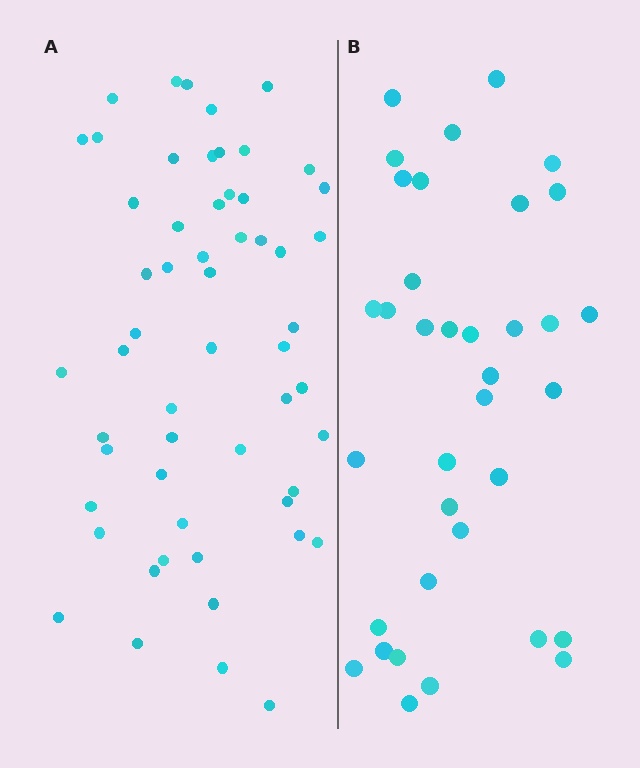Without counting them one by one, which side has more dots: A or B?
Region A (the left region) has more dots.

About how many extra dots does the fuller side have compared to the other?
Region A has approximately 20 more dots than region B.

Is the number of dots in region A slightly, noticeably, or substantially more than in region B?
Region A has substantially more. The ratio is roughly 1.6 to 1.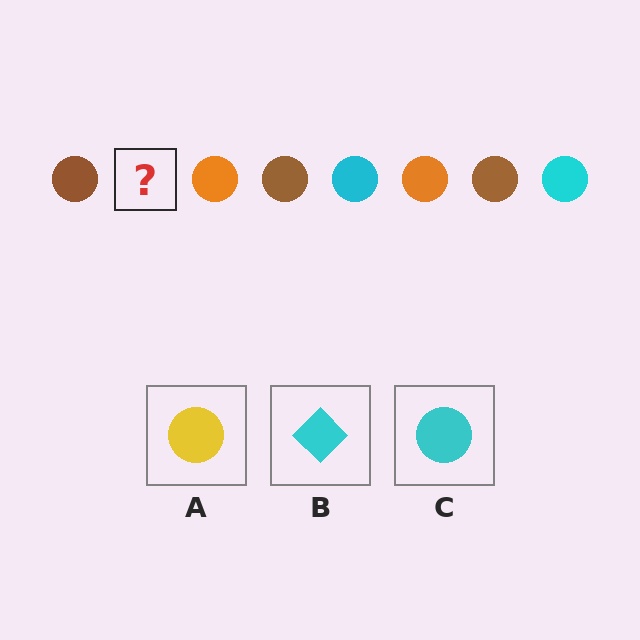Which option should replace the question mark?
Option C.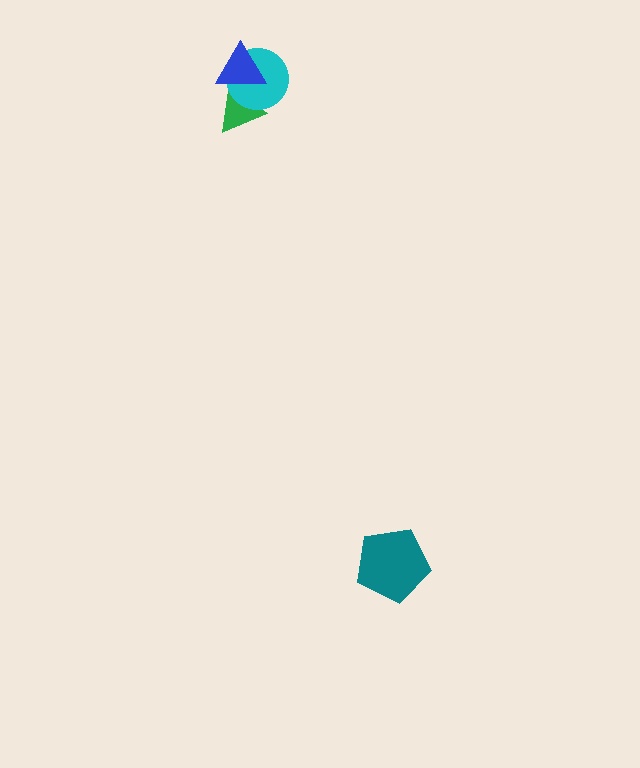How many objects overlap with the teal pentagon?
0 objects overlap with the teal pentagon.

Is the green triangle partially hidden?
Yes, it is partially covered by another shape.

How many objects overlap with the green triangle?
2 objects overlap with the green triangle.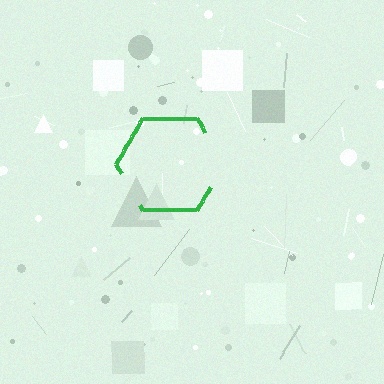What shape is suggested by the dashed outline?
The dashed outline suggests a hexagon.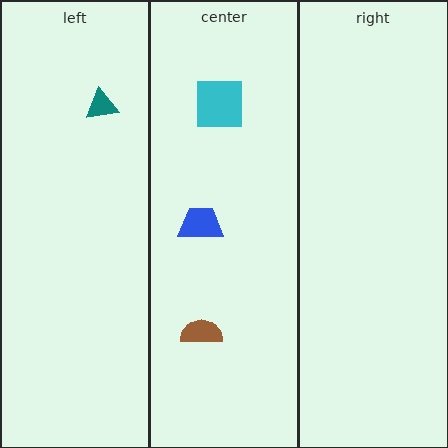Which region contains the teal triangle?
The left region.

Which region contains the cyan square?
The center region.